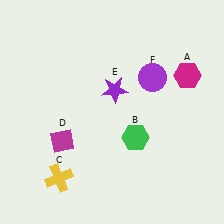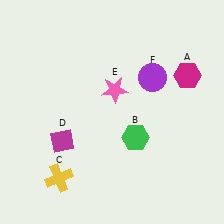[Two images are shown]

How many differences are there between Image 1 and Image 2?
There is 1 difference between the two images.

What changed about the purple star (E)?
In Image 1, E is purple. In Image 2, it changed to pink.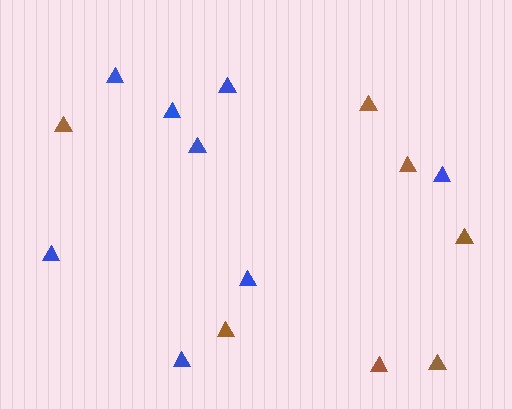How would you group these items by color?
There are 2 groups: one group of brown triangles (7) and one group of blue triangles (8).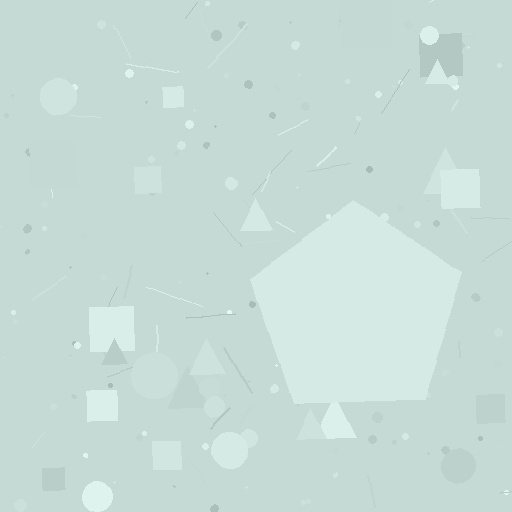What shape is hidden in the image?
A pentagon is hidden in the image.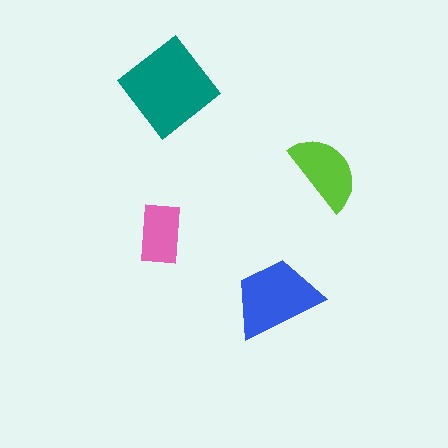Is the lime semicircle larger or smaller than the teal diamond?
Smaller.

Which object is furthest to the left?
The pink rectangle is leftmost.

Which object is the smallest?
The pink rectangle.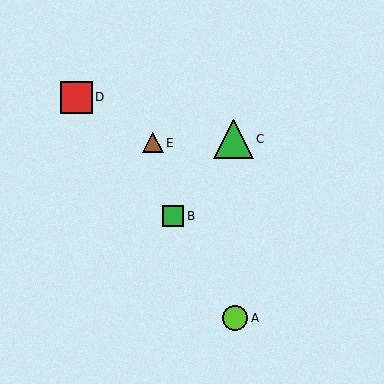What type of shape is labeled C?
Shape C is a green triangle.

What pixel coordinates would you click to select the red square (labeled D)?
Click at (76, 97) to select the red square D.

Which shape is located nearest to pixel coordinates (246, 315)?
The lime circle (labeled A) at (235, 318) is nearest to that location.